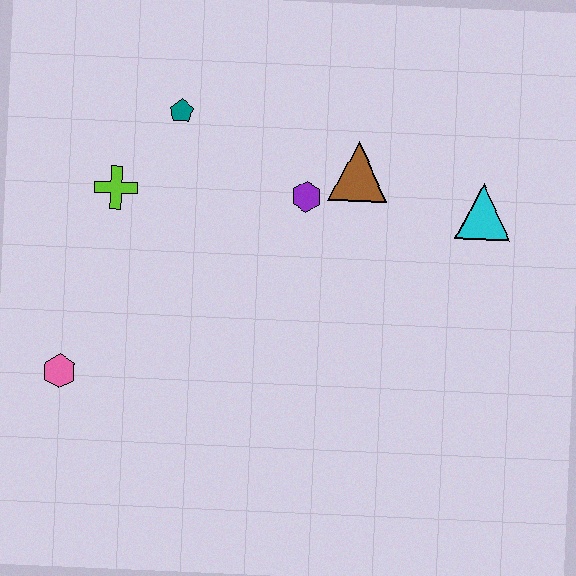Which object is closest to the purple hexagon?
The brown triangle is closest to the purple hexagon.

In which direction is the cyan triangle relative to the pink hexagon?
The cyan triangle is to the right of the pink hexagon.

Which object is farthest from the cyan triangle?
The pink hexagon is farthest from the cyan triangle.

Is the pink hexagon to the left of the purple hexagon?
Yes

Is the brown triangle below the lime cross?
No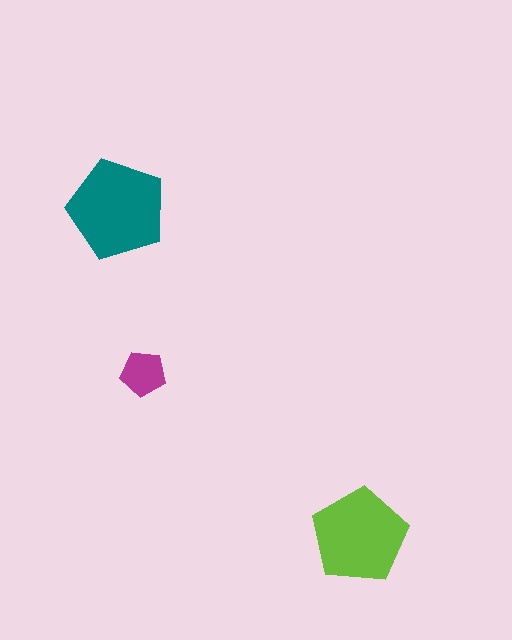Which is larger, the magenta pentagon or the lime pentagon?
The lime one.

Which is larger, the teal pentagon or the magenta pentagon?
The teal one.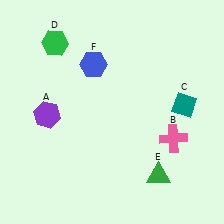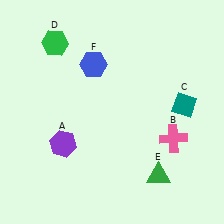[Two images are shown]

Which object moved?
The purple hexagon (A) moved down.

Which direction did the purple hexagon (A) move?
The purple hexagon (A) moved down.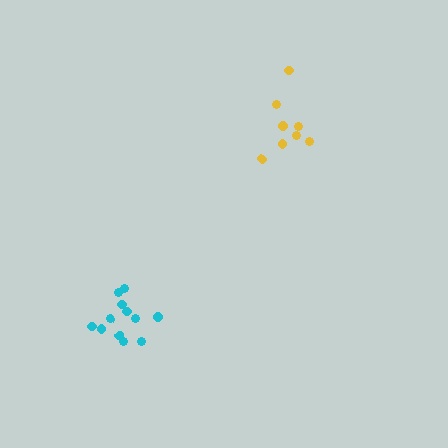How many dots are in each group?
Group 1: 12 dots, Group 2: 8 dots (20 total).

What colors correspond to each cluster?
The clusters are colored: cyan, yellow.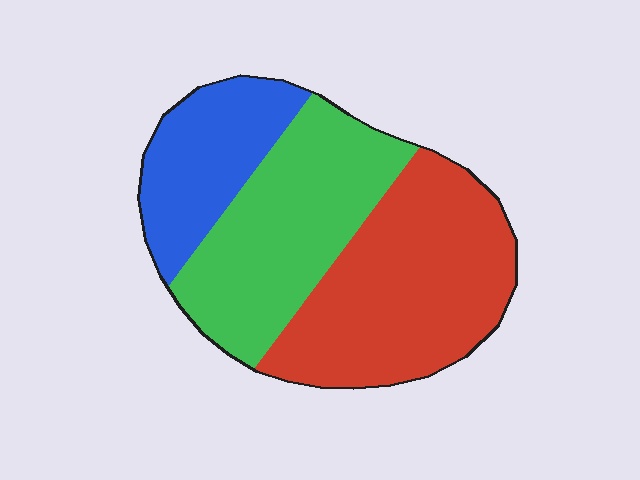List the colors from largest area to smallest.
From largest to smallest: red, green, blue.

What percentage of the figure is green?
Green takes up about three eighths (3/8) of the figure.